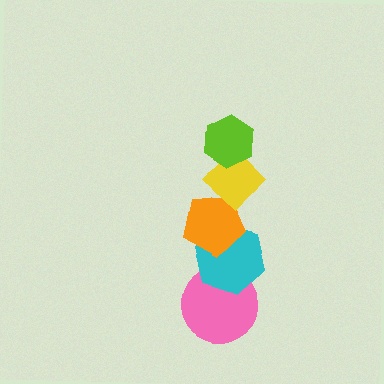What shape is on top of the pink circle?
The cyan hexagon is on top of the pink circle.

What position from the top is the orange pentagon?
The orange pentagon is 3rd from the top.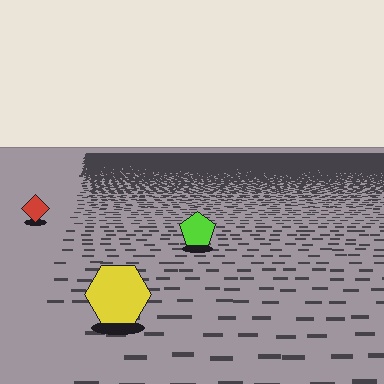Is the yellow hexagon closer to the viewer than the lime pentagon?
Yes. The yellow hexagon is closer — you can tell from the texture gradient: the ground texture is coarser near it.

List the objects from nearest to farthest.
From nearest to farthest: the yellow hexagon, the lime pentagon, the red diamond.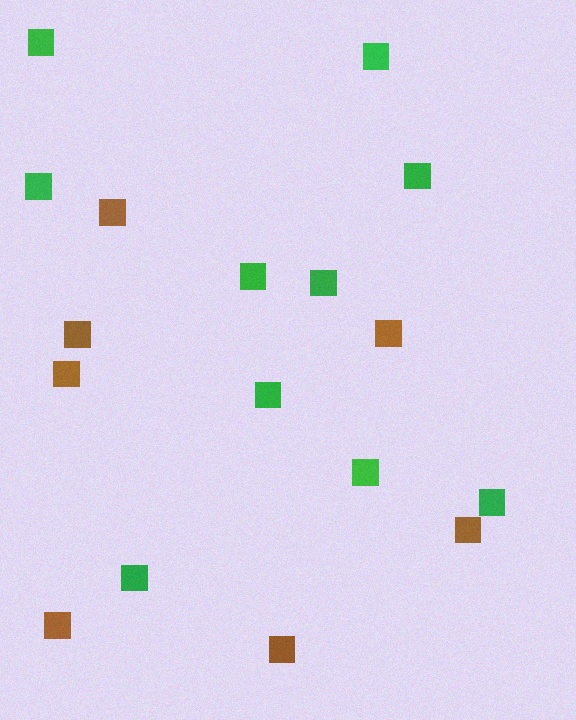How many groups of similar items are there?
There are 2 groups: one group of green squares (10) and one group of brown squares (7).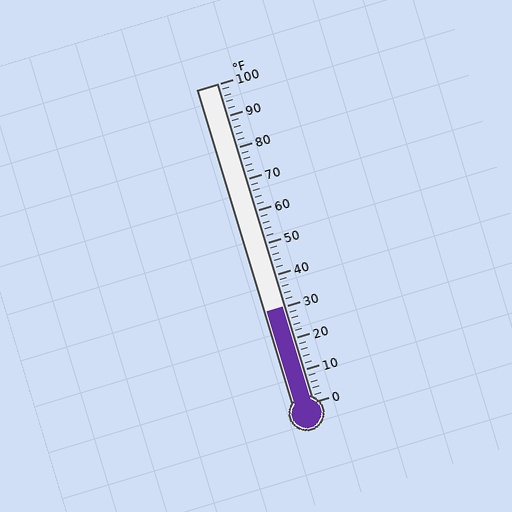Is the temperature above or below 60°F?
The temperature is below 60°F.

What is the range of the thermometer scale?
The thermometer scale ranges from 0°F to 100°F.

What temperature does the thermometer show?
The thermometer shows approximately 30°F.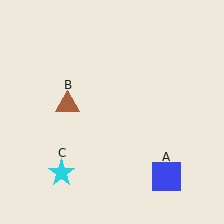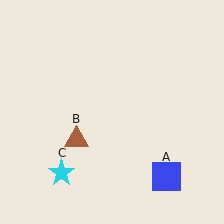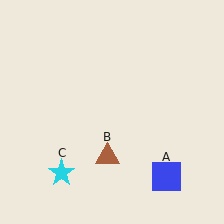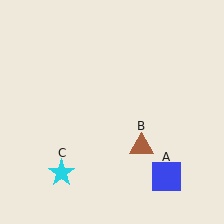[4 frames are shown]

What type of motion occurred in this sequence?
The brown triangle (object B) rotated counterclockwise around the center of the scene.